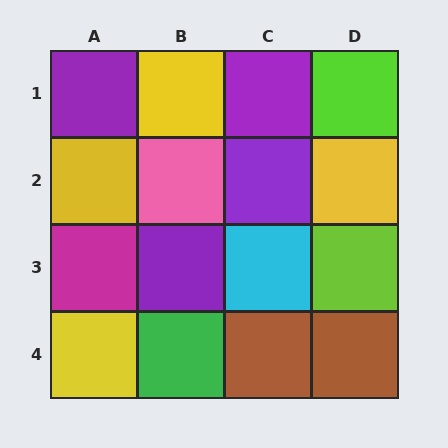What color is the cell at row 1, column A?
Purple.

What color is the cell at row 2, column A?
Yellow.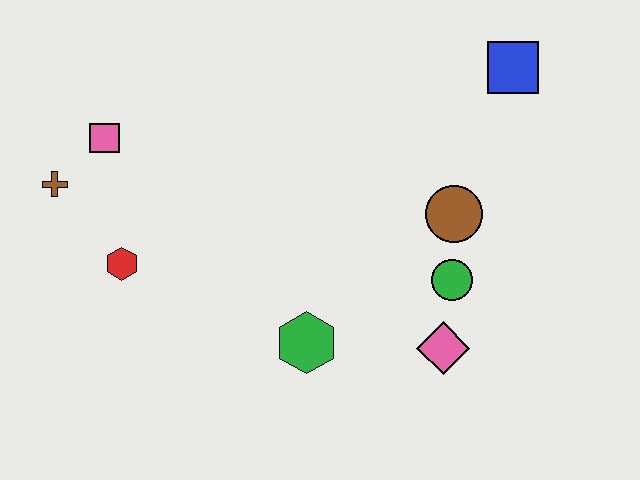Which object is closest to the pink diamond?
The green circle is closest to the pink diamond.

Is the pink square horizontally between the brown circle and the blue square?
No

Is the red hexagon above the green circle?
Yes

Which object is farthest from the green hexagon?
The blue square is farthest from the green hexagon.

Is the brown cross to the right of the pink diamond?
No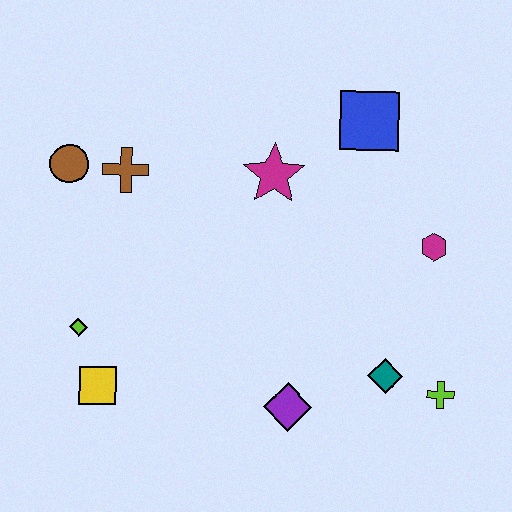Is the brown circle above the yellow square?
Yes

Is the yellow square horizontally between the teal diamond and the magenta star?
No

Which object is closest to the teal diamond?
The lime cross is closest to the teal diamond.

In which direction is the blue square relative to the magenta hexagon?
The blue square is above the magenta hexagon.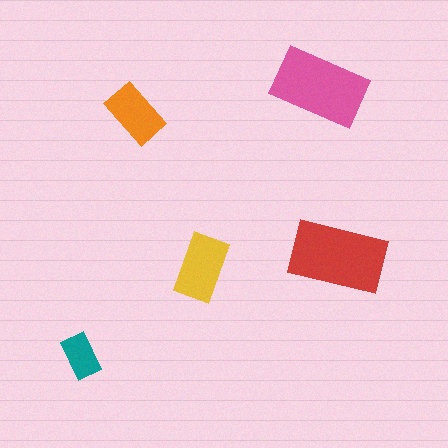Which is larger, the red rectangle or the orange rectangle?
The red one.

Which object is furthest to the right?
The red rectangle is rightmost.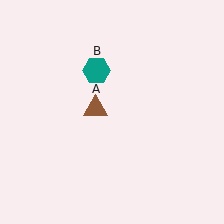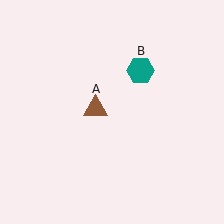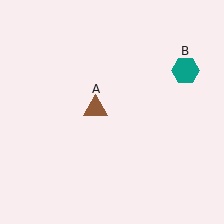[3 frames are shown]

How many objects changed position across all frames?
1 object changed position: teal hexagon (object B).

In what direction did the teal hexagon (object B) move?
The teal hexagon (object B) moved right.